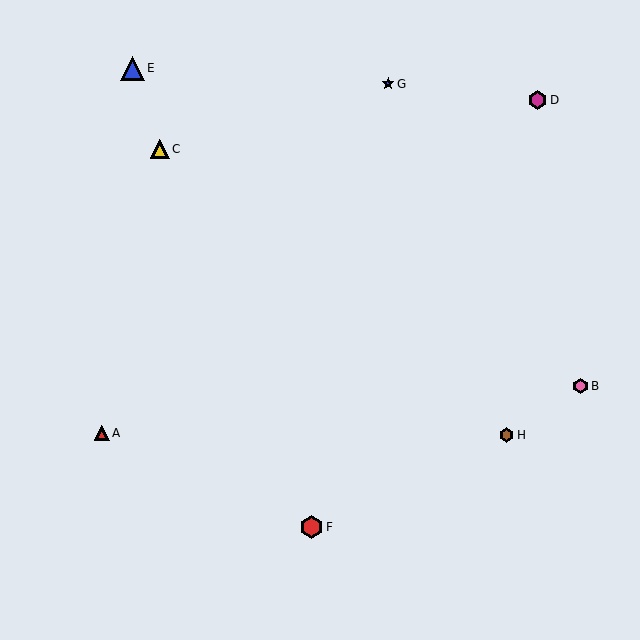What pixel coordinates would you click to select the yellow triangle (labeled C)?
Click at (160, 149) to select the yellow triangle C.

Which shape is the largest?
The blue triangle (labeled E) is the largest.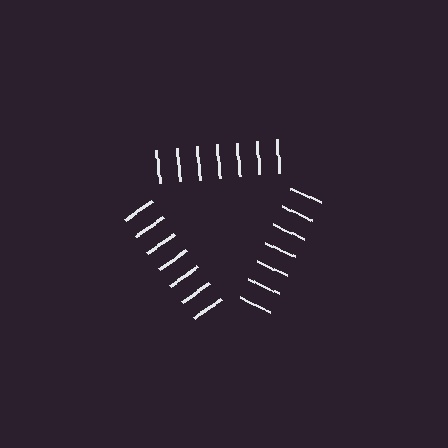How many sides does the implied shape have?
3 sides — the line-ends trace a triangle.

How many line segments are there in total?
21 — 7 along each of the 3 edges.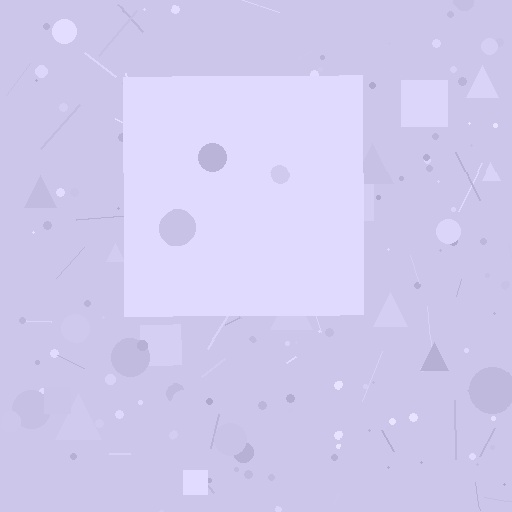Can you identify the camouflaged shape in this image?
The camouflaged shape is a square.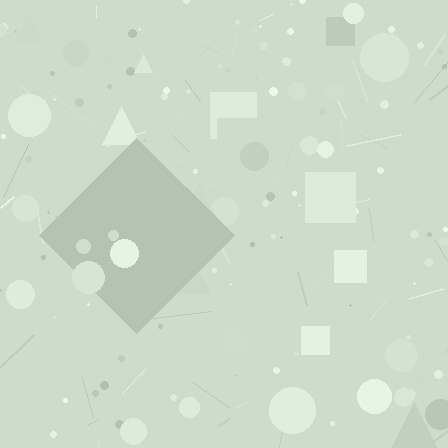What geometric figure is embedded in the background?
A diamond is embedded in the background.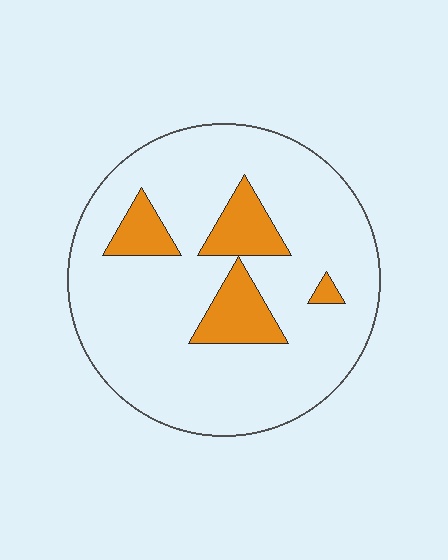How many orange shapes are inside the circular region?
4.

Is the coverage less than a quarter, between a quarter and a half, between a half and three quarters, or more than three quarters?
Less than a quarter.